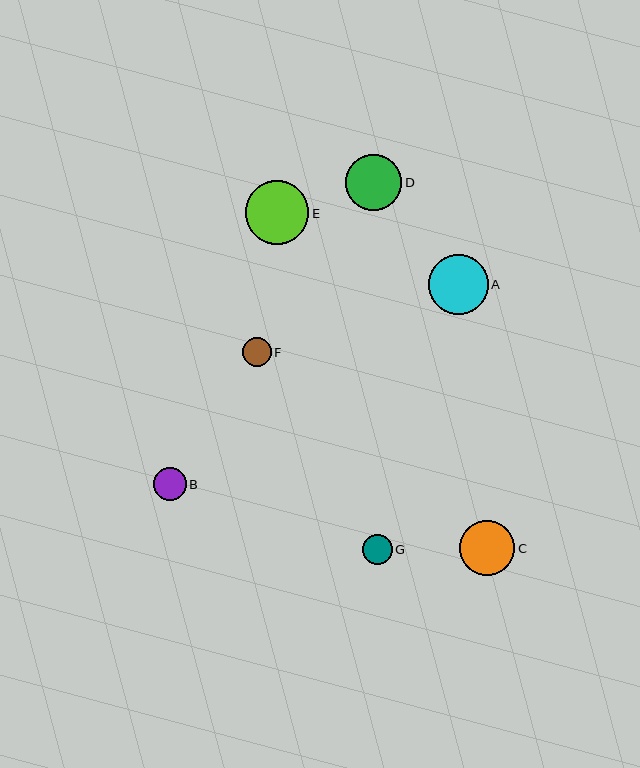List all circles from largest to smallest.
From largest to smallest: E, A, D, C, B, G, F.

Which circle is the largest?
Circle E is the largest with a size of approximately 64 pixels.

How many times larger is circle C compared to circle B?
Circle C is approximately 1.7 times the size of circle B.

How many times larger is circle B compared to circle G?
Circle B is approximately 1.1 times the size of circle G.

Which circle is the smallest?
Circle F is the smallest with a size of approximately 29 pixels.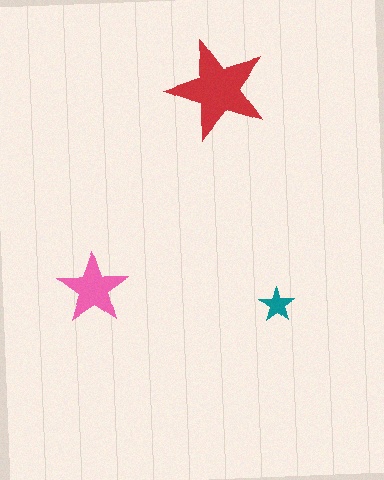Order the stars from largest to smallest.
the red one, the pink one, the teal one.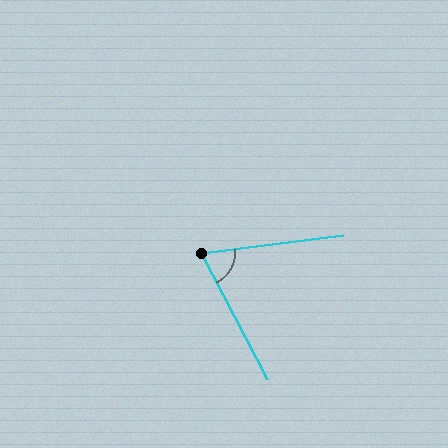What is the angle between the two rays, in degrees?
Approximately 69 degrees.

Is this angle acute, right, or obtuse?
It is acute.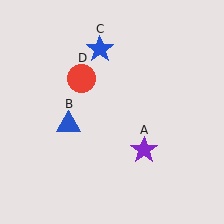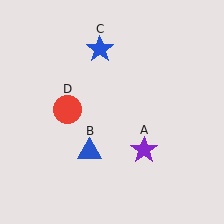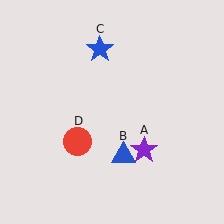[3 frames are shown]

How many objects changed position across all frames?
2 objects changed position: blue triangle (object B), red circle (object D).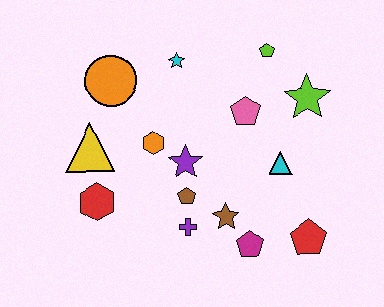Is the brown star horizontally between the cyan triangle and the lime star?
No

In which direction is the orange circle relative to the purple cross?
The orange circle is above the purple cross.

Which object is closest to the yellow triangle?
The red hexagon is closest to the yellow triangle.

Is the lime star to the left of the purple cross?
No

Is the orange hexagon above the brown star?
Yes